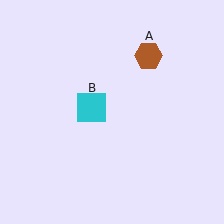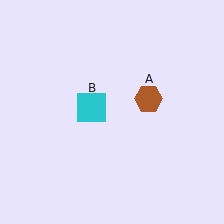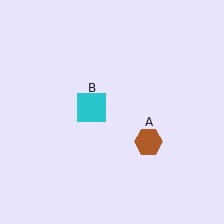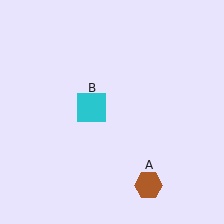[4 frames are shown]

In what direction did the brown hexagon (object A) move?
The brown hexagon (object A) moved down.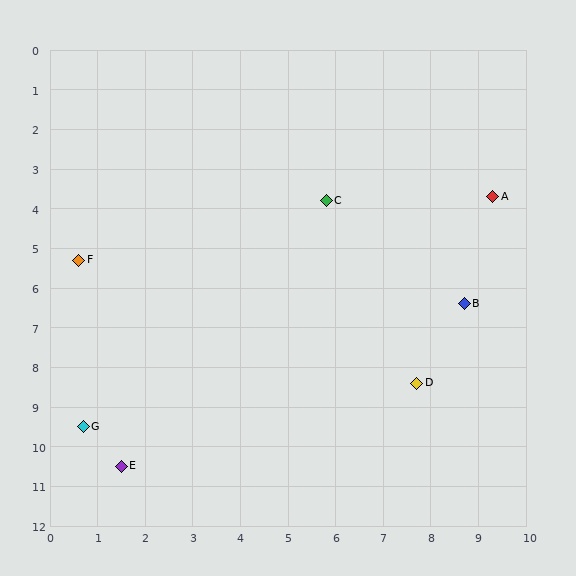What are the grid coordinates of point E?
Point E is at approximately (1.5, 10.5).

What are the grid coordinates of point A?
Point A is at approximately (9.3, 3.7).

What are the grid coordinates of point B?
Point B is at approximately (8.7, 6.4).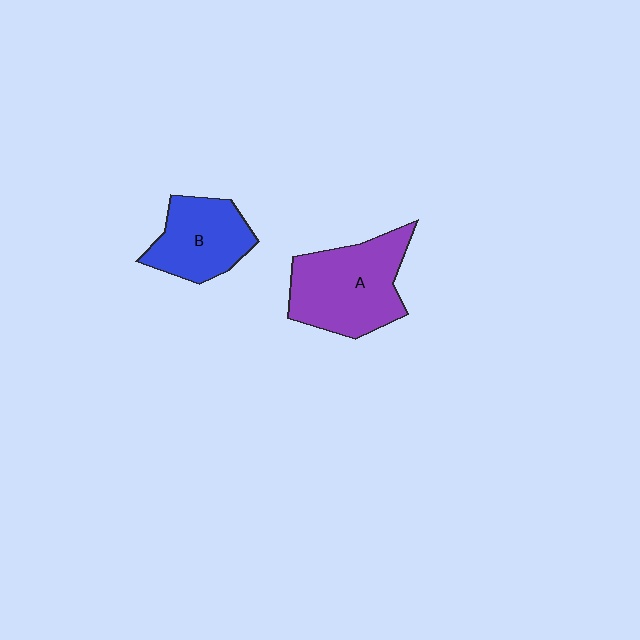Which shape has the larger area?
Shape A (purple).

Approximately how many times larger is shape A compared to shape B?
Approximately 1.4 times.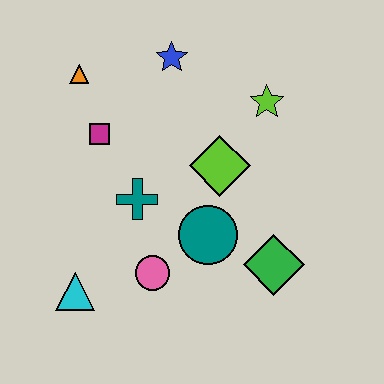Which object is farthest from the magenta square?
The green diamond is farthest from the magenta square.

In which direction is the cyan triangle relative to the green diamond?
The cyan triangle is to the left of the green diamond.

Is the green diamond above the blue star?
No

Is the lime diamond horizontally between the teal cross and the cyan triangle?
No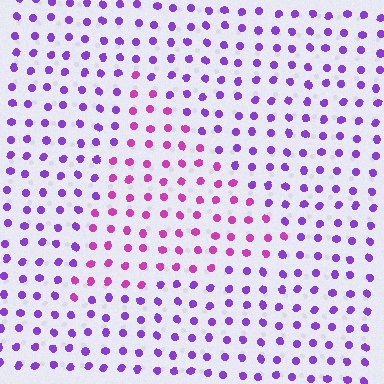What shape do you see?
I see a triangle.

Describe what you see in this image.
The image is filled with small purple elements in a uniform arrangement. A triangle-shaped region is visible where the elements are tinted to a slightly different hue, forming a subtle color boundary.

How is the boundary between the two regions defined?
The boundary is defined purely by a slight shift in hue (about 39 degrees). Spacing, size, and orientation are identical on both sides.